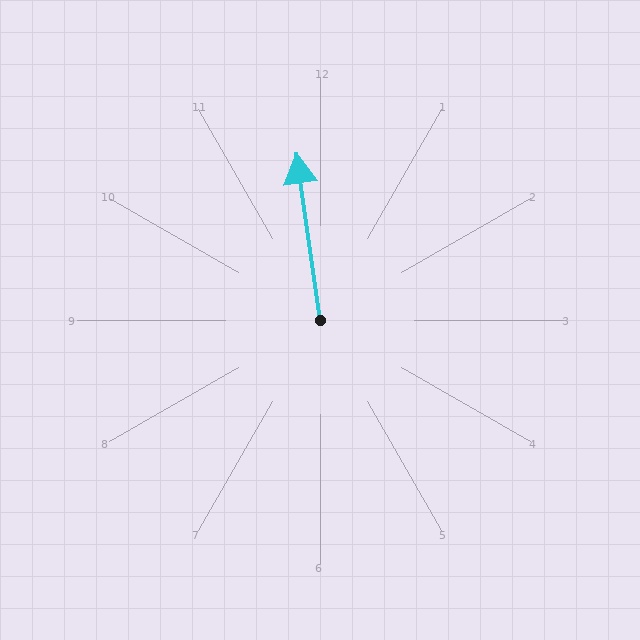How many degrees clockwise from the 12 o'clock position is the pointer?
Approximately 352 degrees.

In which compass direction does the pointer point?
North.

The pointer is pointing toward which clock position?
Roughly 12 o'clock.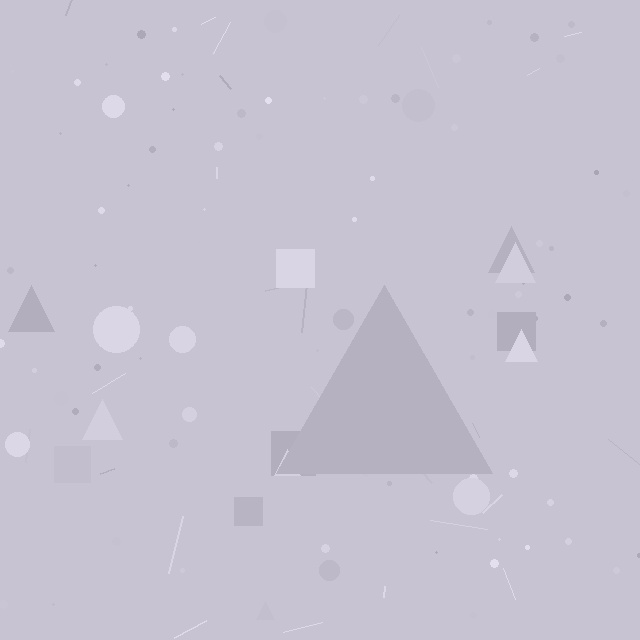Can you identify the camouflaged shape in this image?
The camouflaged shape is a triangle.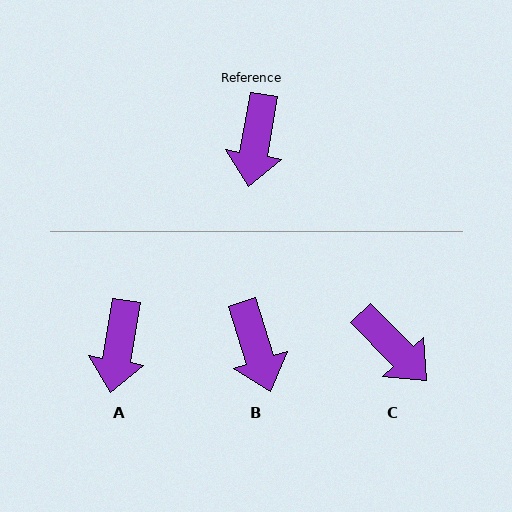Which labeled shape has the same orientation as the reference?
A.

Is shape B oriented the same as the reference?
No, it is off by about 27 degrees.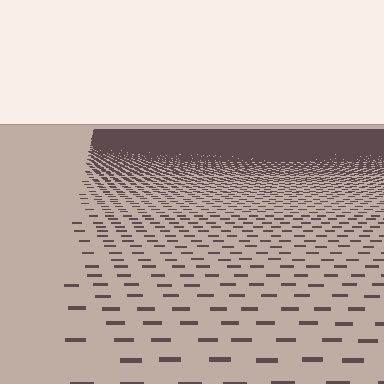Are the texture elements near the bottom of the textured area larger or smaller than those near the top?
Larger. Near the bottom, elements are closer to the viewer and appear at a bigger on-screen size.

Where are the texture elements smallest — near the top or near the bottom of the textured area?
Near the top.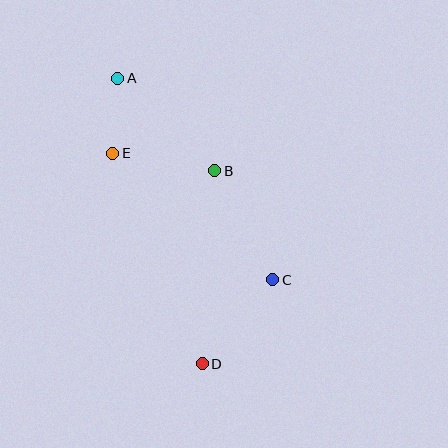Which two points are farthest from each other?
Points A and D are farthest from each other.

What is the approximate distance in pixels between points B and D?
The distance between B and D is approximately 193 pixels.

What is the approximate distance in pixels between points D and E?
The distance between D and E is approximately 229 pixels.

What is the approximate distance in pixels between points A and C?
The distance between A and C is approximately 254 pixels.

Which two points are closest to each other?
Points A and E are closest to each other.